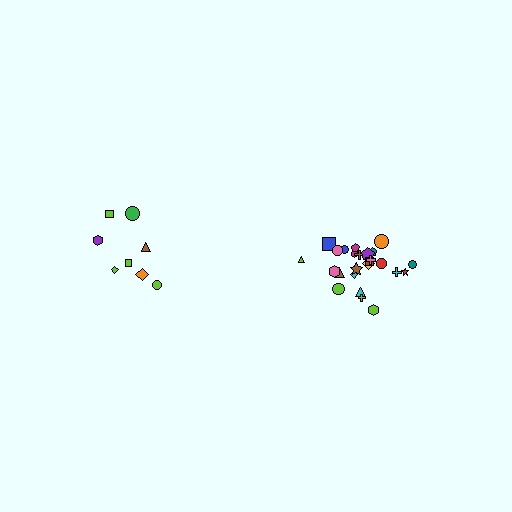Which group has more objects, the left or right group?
The right group.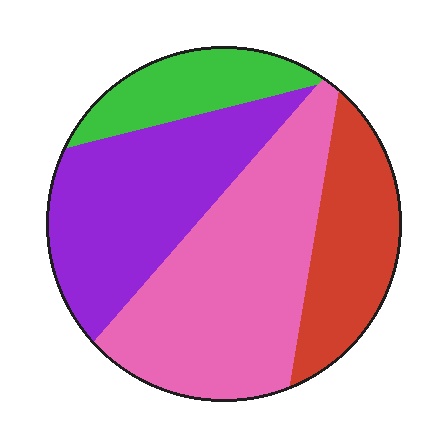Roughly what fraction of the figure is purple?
Purple covers roughly 30% of the figure.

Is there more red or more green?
Red.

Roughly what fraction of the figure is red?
Red covers around 20% of the figure.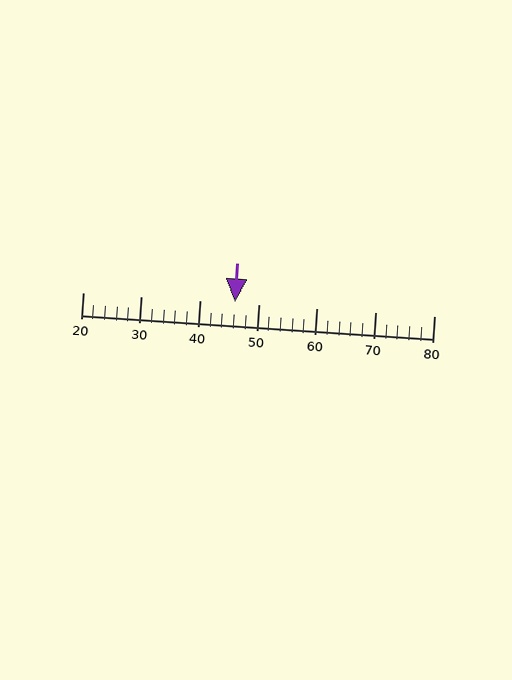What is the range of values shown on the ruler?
The ruler shows values from 20 to 80.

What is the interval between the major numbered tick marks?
The major tick marks are spaced 10 units apart.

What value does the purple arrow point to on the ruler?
The purple arrow points to approximately 46.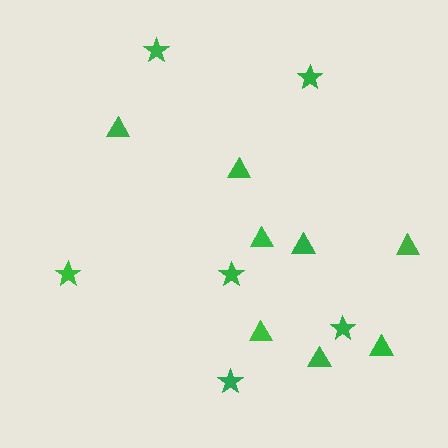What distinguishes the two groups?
There are 2 groups: one group of triangles (8) and one group of stars (6).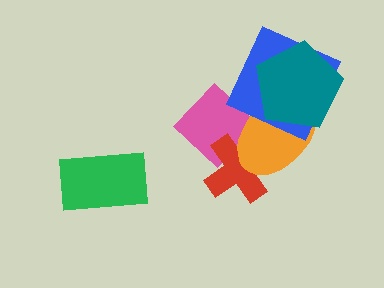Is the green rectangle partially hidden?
No, no other shape covers it.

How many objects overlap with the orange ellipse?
4 objects overlap with the orange ellipse.